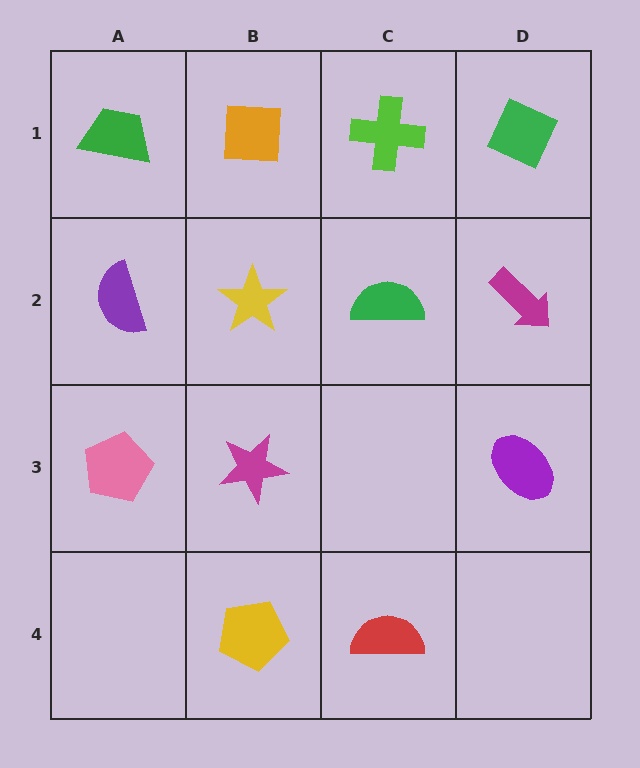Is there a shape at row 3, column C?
No, that cell is empty.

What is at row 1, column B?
An orange square.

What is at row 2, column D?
A magenta arrow.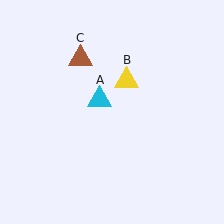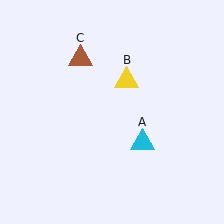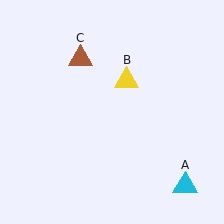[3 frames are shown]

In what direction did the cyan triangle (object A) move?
The cyan triangle (object A) moved down and to the right.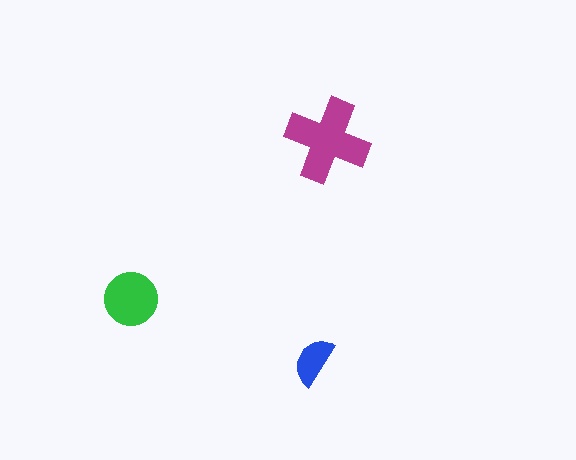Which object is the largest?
The magenta cross.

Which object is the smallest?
The blue semicircle.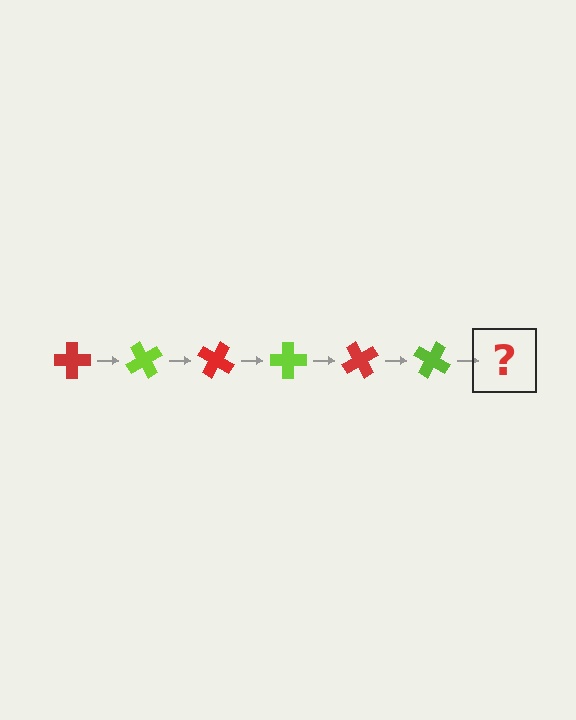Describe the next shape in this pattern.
It should be a red cross, rotated 360 degrees from the start.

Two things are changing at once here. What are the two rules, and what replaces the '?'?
The two rules are that it rotates 60 degrees each step and the color cycles through red and lime. The '?' should be a red cross, rotated 360 degrees from the start.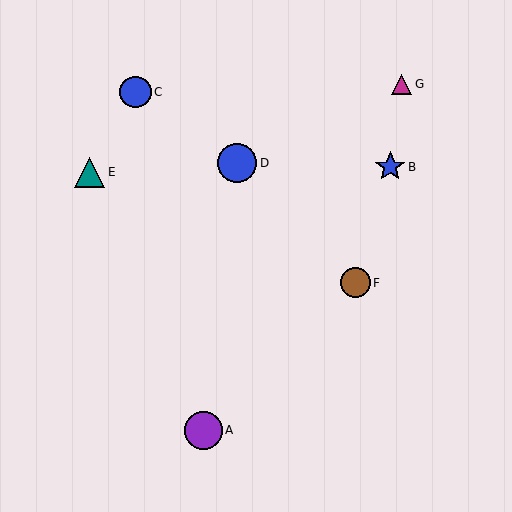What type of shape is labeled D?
Shape D is a blue circle.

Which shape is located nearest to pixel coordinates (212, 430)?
The purple circle (labeled A) at (204, 430) is nearest to that location.